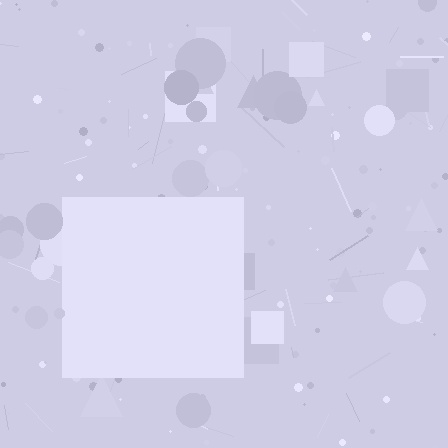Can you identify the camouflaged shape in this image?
The camouflaged shape is a square.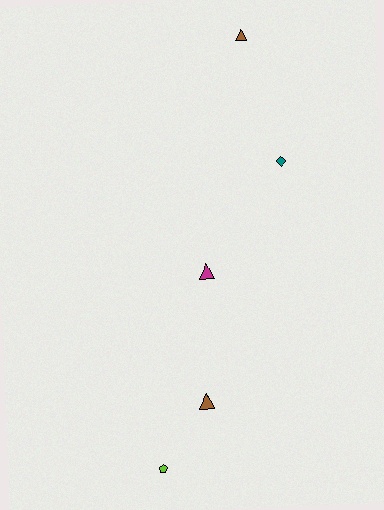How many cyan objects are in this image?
There are no cyan objects.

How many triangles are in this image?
There are 3 triangles.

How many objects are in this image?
There are 5 objects.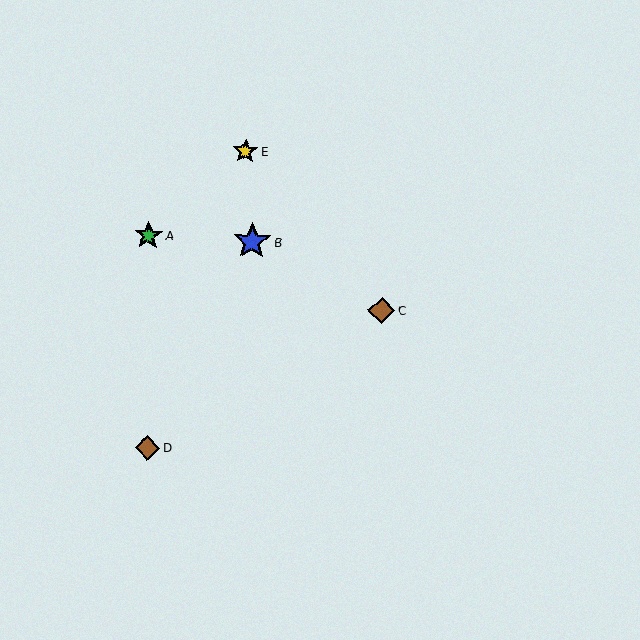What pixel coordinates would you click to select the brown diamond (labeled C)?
Click at (382, 310) to select the brown diamond C.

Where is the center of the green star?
The center of the green star is at (148, 235).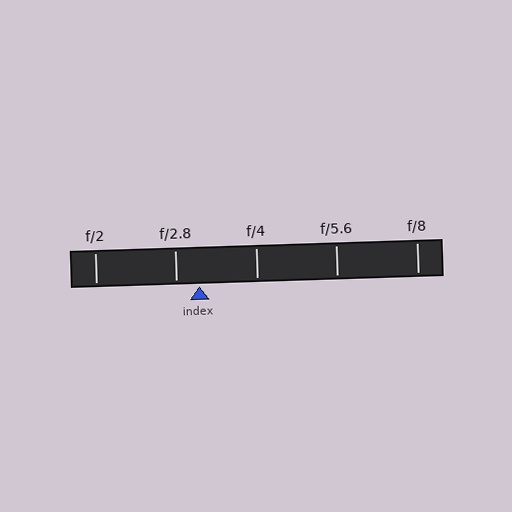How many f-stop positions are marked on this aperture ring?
There are 5 f-stop positions marked.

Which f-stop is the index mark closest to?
The index mark is closest to f/2.8.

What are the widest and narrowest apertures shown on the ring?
The widest aperture shown is f/2 and the narrowest is f/8.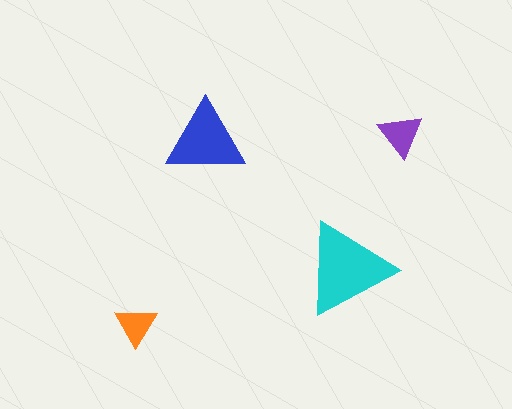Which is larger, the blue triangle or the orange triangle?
The blue one.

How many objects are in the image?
There are 4 objects in the image.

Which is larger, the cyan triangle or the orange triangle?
The cyan one.